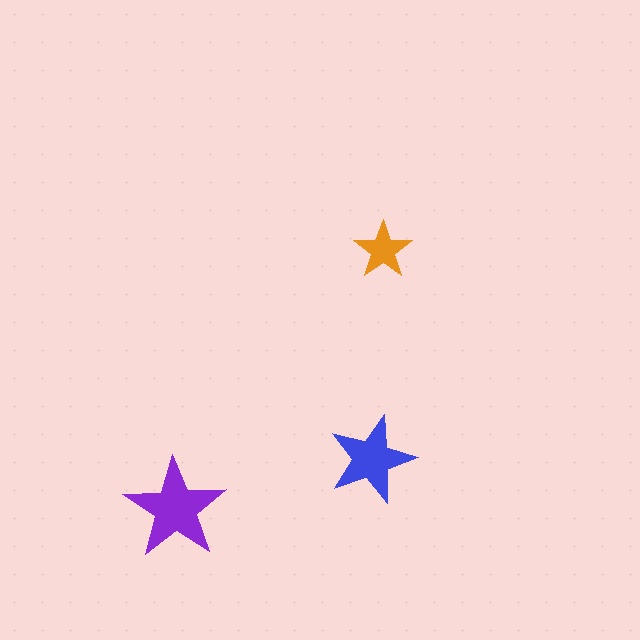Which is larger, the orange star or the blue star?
The blue one.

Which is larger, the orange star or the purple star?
The purple one.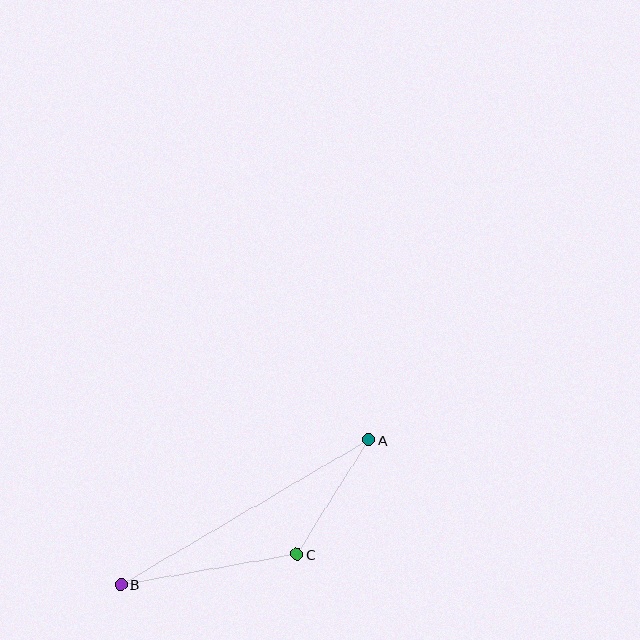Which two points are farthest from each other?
Points A and B are farthest from each other.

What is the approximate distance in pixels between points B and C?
The distance between B and C is approximately 178 pixels.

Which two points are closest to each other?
Points A and C are closest to each other.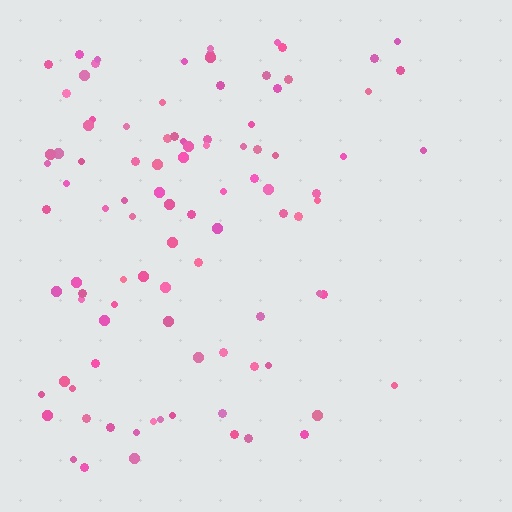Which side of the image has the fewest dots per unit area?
The right.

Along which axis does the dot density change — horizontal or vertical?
Horizontal.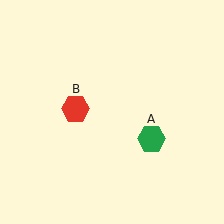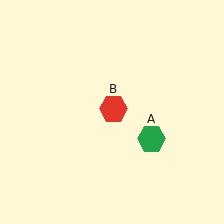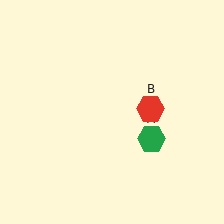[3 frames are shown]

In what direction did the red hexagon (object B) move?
The red hexagon (object B) moved right.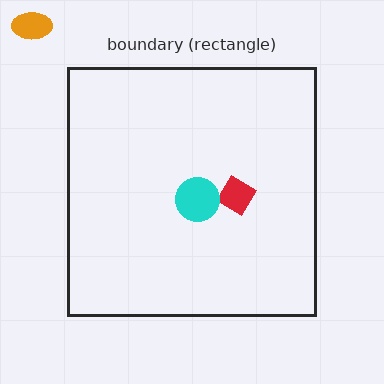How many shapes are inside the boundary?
2 inside, 1 outside.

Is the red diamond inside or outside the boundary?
Inside.